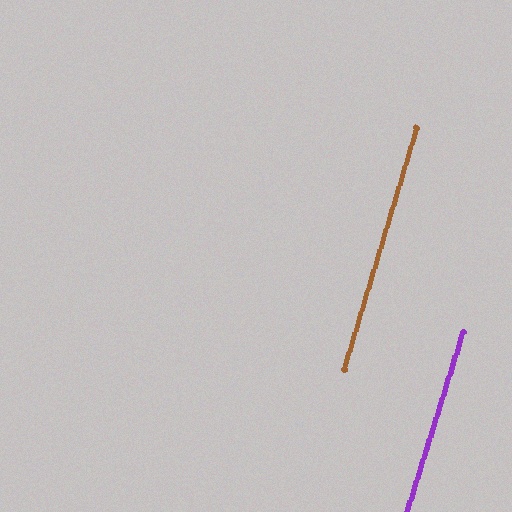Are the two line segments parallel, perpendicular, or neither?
Parallel — their directions differ by only 0.8°.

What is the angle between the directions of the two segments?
Approximately 1 degree.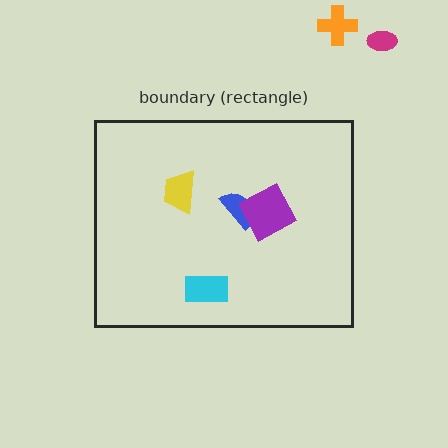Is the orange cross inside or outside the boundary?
Outside.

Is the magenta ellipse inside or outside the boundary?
Outside.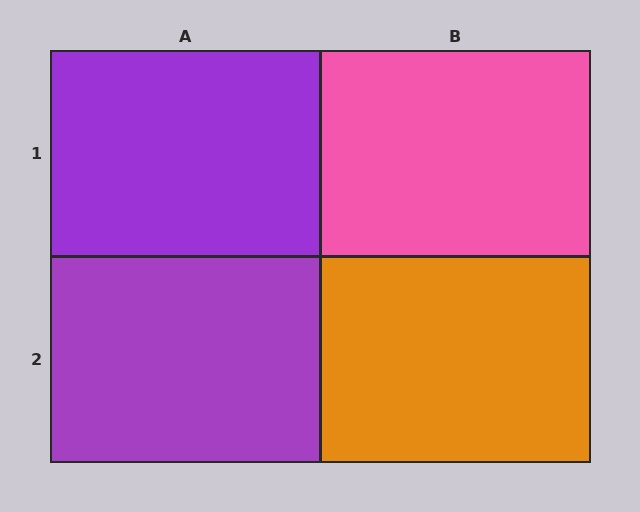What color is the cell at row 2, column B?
Orange.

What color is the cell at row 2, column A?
Purple.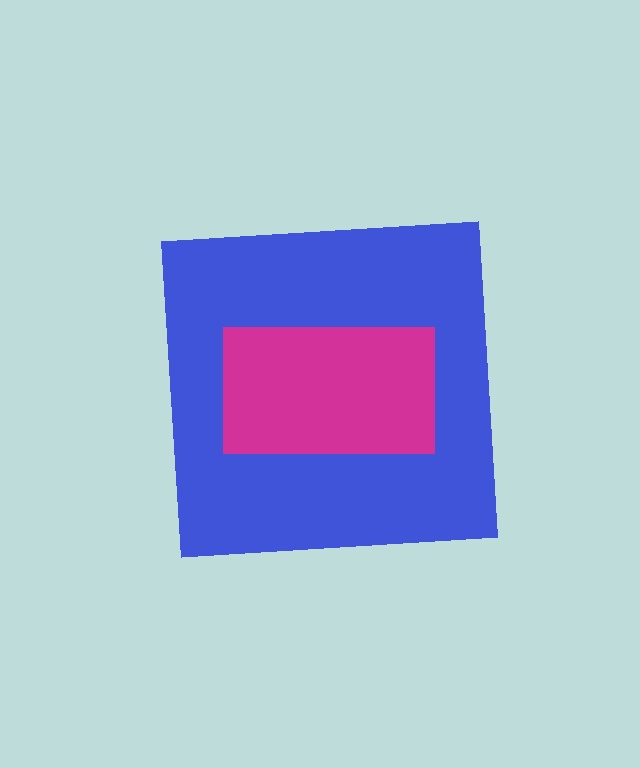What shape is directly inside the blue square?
The magenta rectangle.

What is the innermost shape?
The magenta rectangle.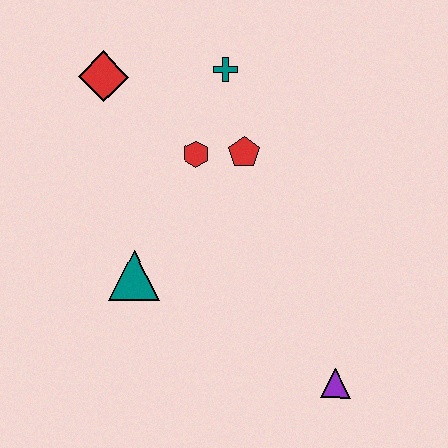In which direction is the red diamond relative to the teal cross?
The red diamond is to the left of the teal cross.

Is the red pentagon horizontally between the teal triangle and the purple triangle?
Yes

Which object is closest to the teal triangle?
The red hexagon is closest to the teal triangle.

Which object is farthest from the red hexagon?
The purple triangle is farthest from the red hexagon.